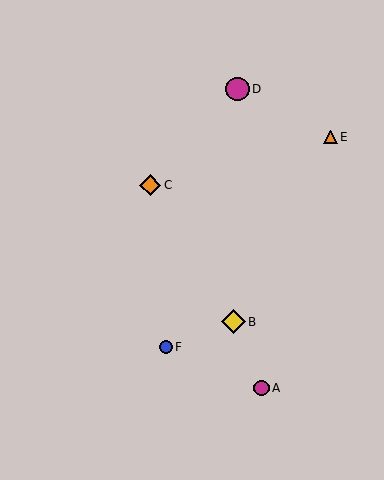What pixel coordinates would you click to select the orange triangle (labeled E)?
Click at (331, 137) to select the orange triangle E.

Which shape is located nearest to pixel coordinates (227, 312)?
The yellow diamond (labeled B) at (233, 322) is nearest to that location.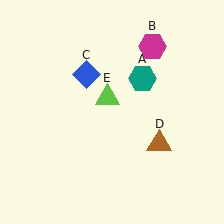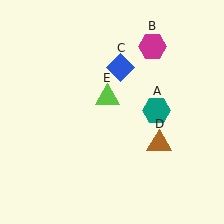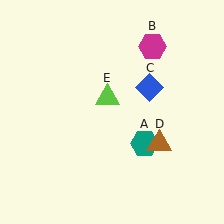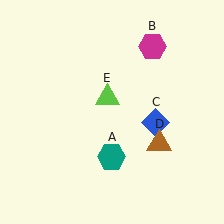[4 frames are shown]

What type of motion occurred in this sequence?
The teal hexagon (object A), blue diamond (object C) rotated clockwise around the center of the scene.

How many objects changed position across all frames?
2 objects changed position: teal hexagon (object A), blue diamond (object C).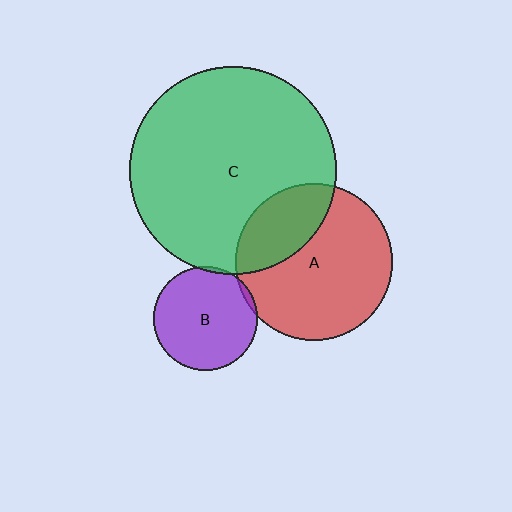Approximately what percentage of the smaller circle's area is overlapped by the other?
Approximately 5%.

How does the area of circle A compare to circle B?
Approximately 2.3 times.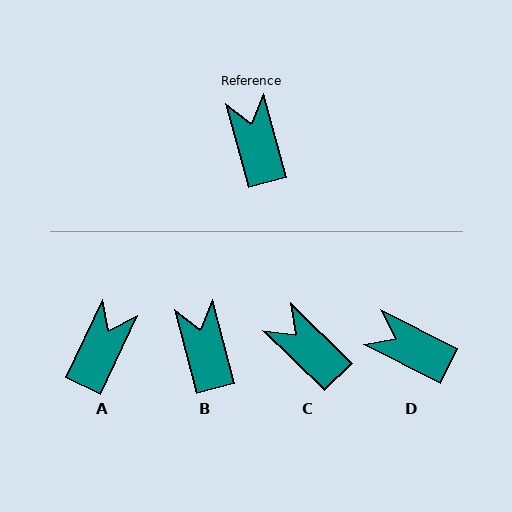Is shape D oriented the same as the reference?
No, it is off by about 48 degrees.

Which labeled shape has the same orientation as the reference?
B.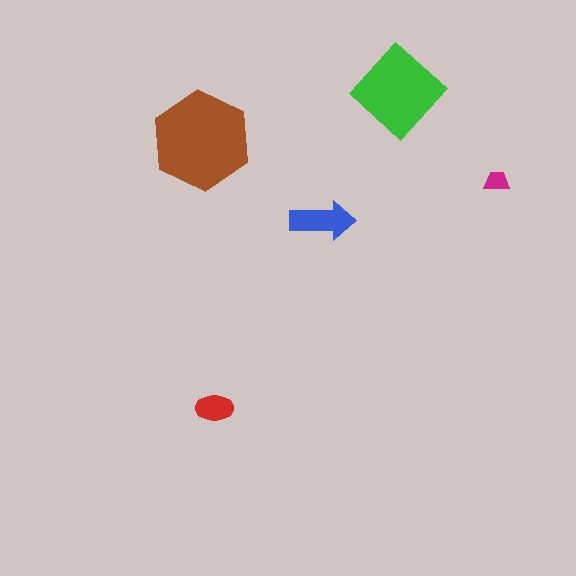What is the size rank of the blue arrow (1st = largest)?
3rd.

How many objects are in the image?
There are 5 objects in the image.